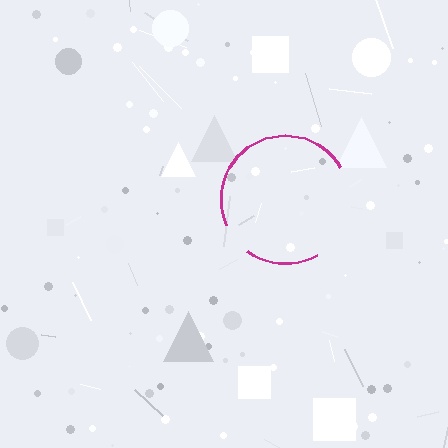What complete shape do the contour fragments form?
The contour fragments form a circle.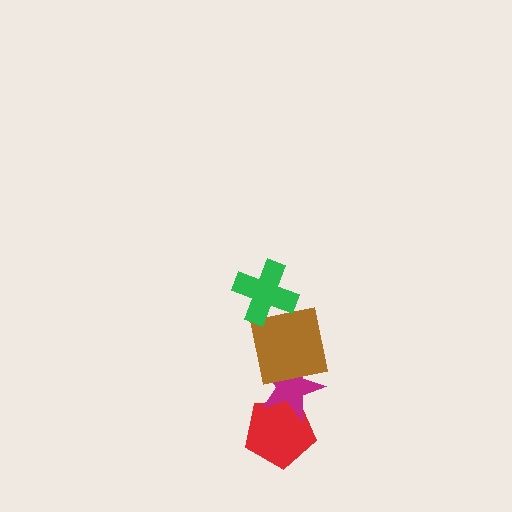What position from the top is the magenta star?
The magenta star is 3rd from the top.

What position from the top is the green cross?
The green cross is 1st from the top.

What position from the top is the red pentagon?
The red pentagon is 4th from the top.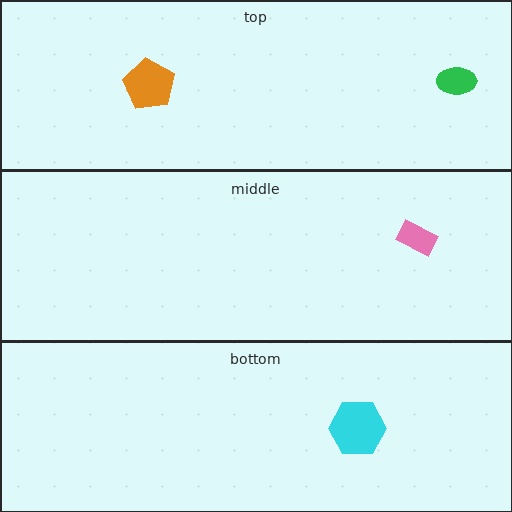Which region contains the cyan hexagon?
The bottom region.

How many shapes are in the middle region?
1.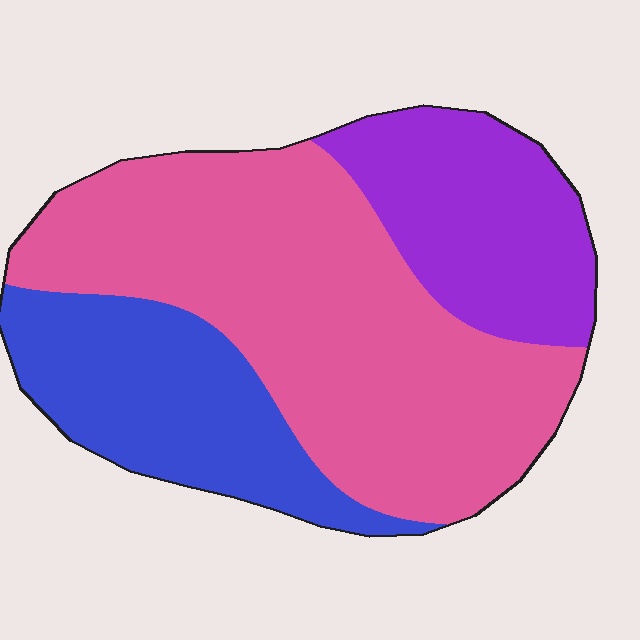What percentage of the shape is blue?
Blue takes up about one quarter (1/4) of the shape.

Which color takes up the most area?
Pink, at roughly 55%.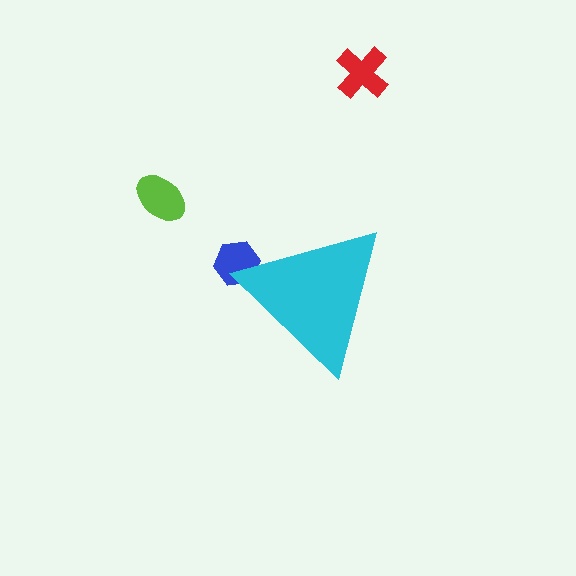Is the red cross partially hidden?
No, the red cross is fully visible.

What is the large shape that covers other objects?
A cyan triangle.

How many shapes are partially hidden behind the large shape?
1 shape is partially hidden.